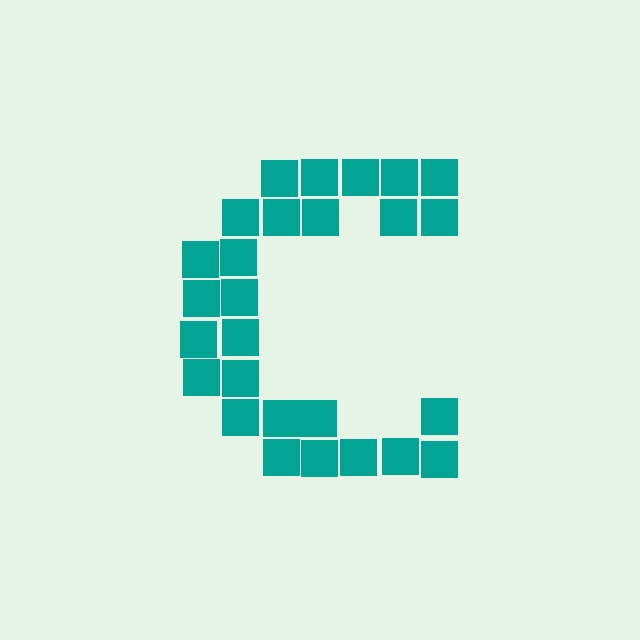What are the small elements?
The small elements are squares.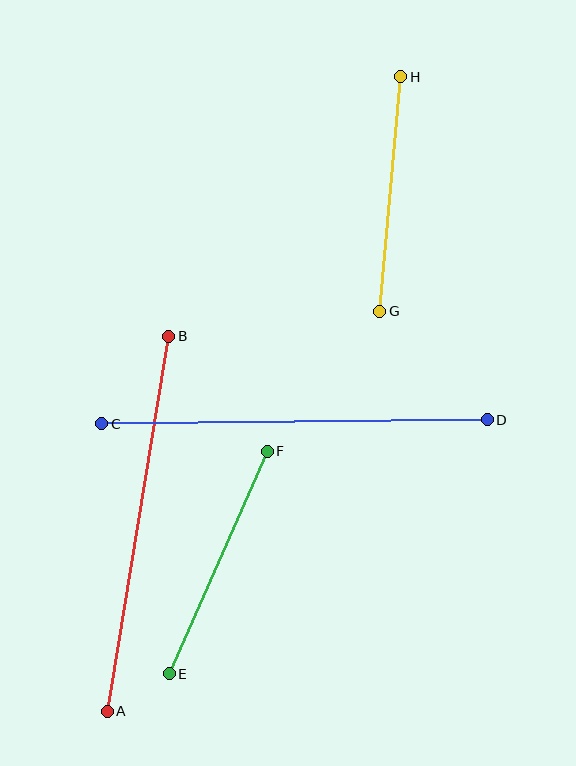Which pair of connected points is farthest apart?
Points C and D are farthest apart.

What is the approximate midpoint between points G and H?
The midpoint is at approximately (390, 194) pixels.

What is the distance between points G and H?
The distance is approximately 236 pixels.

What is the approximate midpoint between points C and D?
The midpoint is at approximately (295, 422) pixels.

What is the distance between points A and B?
The distance is approximately 380 pixels.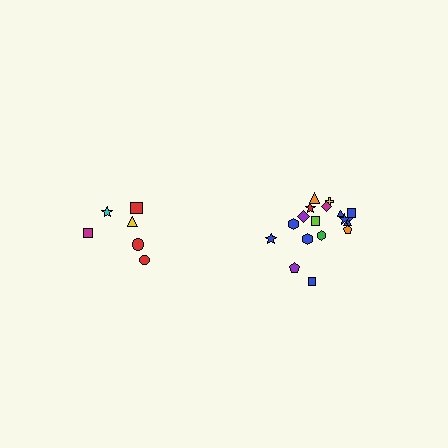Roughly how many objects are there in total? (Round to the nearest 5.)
Roughly 25 objects in total.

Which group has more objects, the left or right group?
The right group.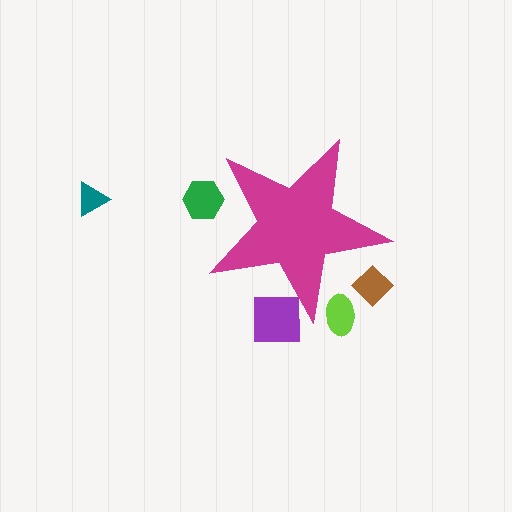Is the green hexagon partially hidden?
Yes, the green hexagon is partially hidden behind the magenta star.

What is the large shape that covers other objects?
A magenta star.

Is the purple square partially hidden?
Yes, the purple square is partially hidden behind the magenta star.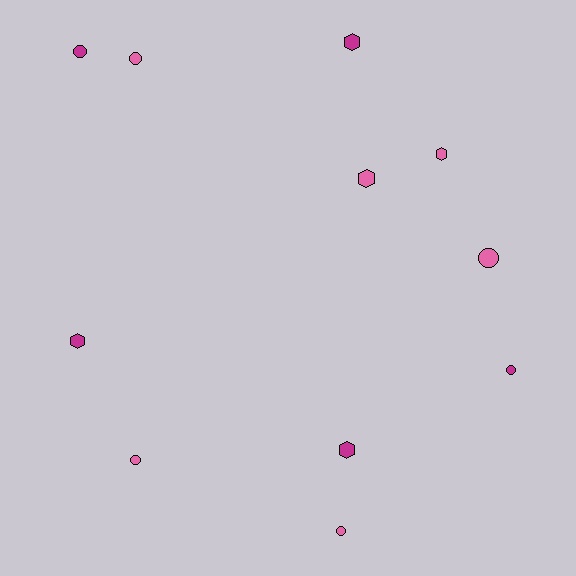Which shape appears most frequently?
Circle, with 6 objects.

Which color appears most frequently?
Pink, with 6 objects.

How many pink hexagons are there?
There are 2 pink hexagons.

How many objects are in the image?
There are 11 objects.